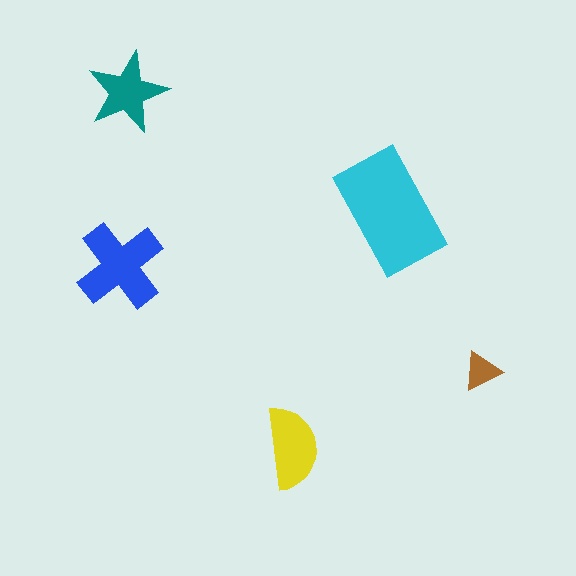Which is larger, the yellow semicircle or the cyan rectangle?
The cyan rectangle.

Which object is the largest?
The cyan rectangle.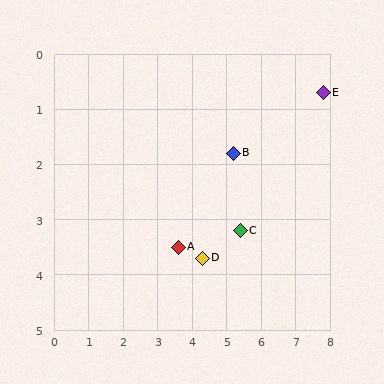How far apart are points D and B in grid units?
Points D and B are about 2.1 grid units apart.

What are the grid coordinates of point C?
Point C is at approximately (5.4, 3.2).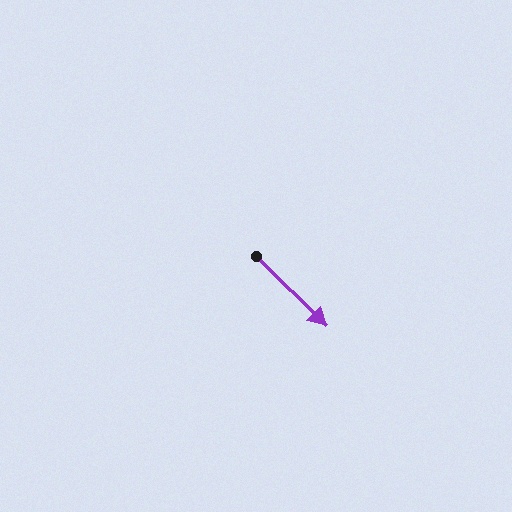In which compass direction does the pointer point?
Southeast.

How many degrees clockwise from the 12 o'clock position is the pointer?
Approximately 135 degrees.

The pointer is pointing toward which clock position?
Roughly 4 o'clock.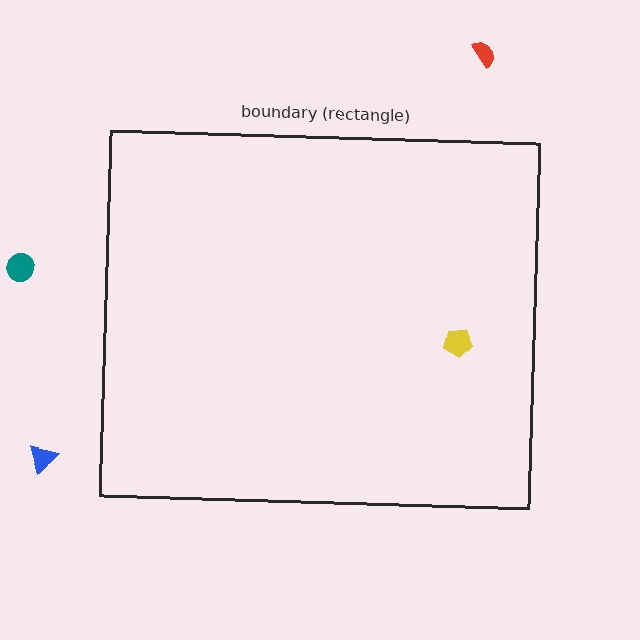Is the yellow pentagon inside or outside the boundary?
Inside.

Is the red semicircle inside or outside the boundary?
Outside.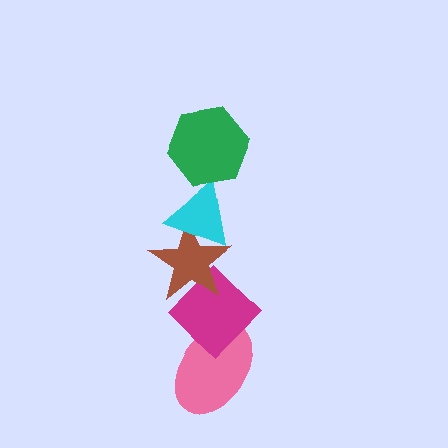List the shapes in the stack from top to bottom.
From top to bottom: the green hexagon, the cyan triangle, the brown star, the magenta diamond, the pink ellipse.